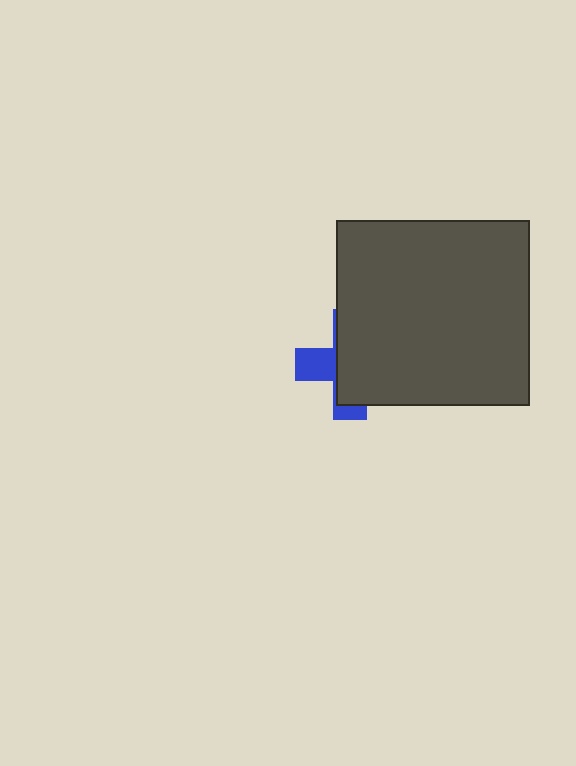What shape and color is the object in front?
The object in front is a dark gray rectangle.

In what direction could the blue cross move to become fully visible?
The blue cross could move left. That would shift it out from behind the dark gray rectangle entirely.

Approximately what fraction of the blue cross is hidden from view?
Roughly 69% of the blue cross is hidden behind the dark gray rectangle.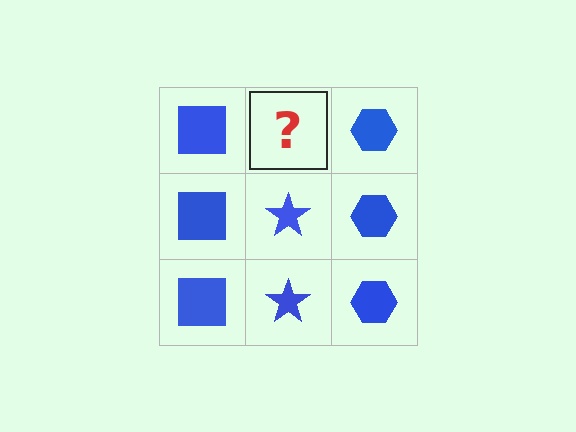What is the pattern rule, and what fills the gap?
The rule is that each column has a consistent shape. The gap should be filled with a blue star.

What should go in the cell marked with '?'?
The missing cell should contain a blue star.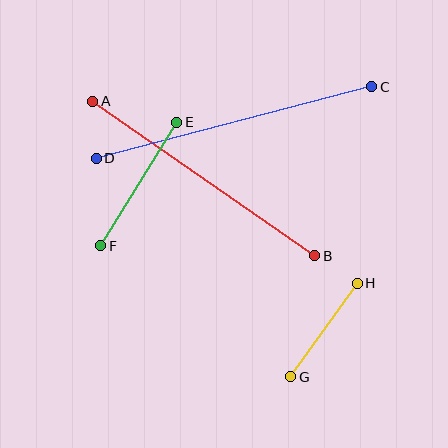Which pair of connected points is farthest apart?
Points C and D are farthest apart.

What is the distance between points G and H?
The distance is approximately 115 pixels.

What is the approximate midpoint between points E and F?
The midpoint is at approximately (139, 184) pixels.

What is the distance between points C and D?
The distance is approximately 285 pixels.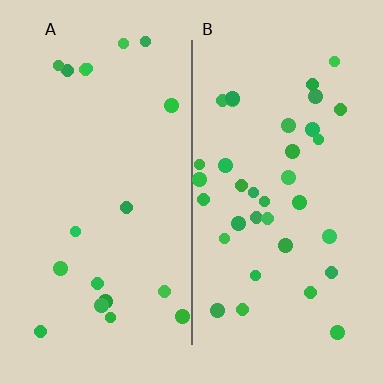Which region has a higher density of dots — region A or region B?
B (the right).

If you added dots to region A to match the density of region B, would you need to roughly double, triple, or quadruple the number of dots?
Approximately double.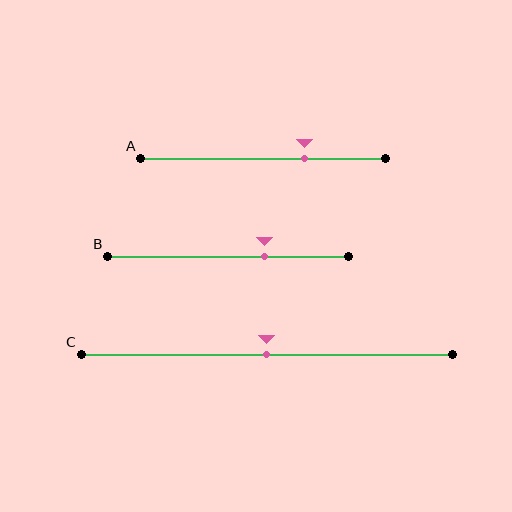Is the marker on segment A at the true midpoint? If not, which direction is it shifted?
No, the marker on segment A is shifted to the right by about 17% of the segment length.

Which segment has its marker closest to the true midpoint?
Segment C has its marker closest to the true midpoint.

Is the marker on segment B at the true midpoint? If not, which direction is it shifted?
No, the marker on segment B is shifted to the right by about 15% of the segment length.